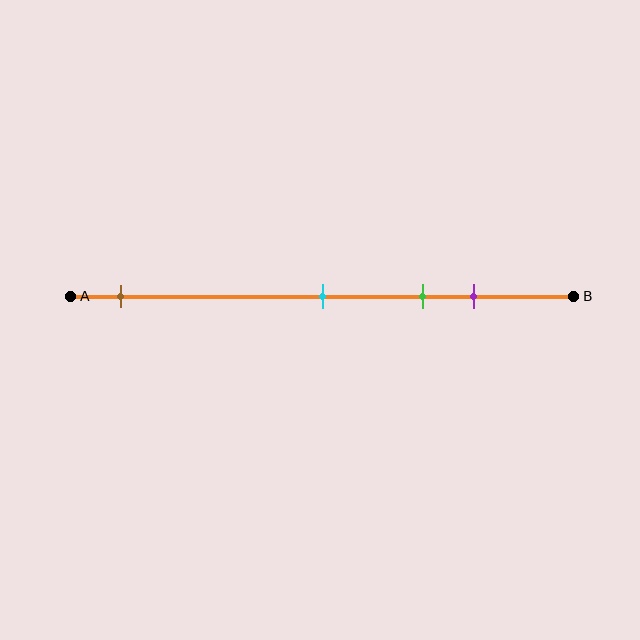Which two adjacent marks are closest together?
The green and purple marks are the closest adjacent pair.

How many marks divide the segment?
There are 4 marks dividing the segment.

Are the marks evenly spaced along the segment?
No, the marks are not evenly spaced.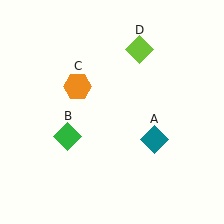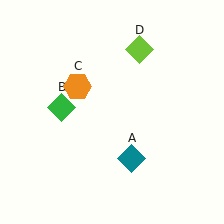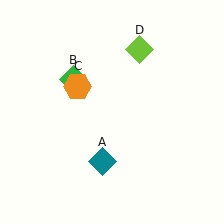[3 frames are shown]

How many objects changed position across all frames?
2 objects changed position: teal diamond (object A), green diamond (object B).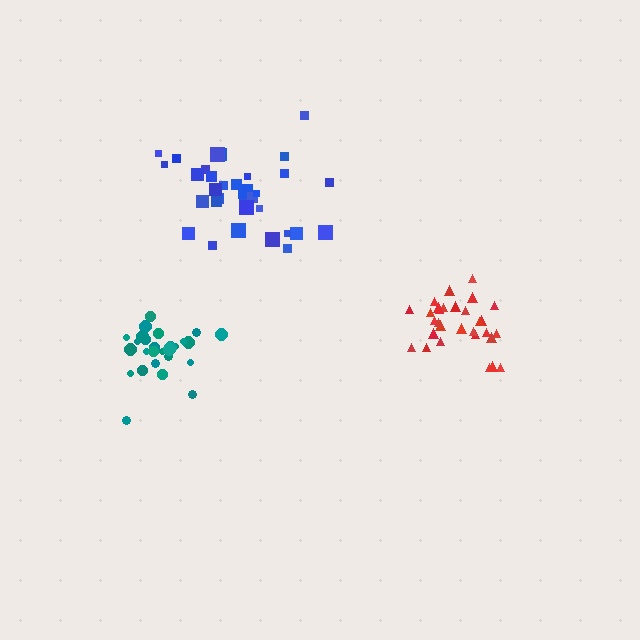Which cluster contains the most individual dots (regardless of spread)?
Blue (34).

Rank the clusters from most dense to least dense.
red, teal, blue.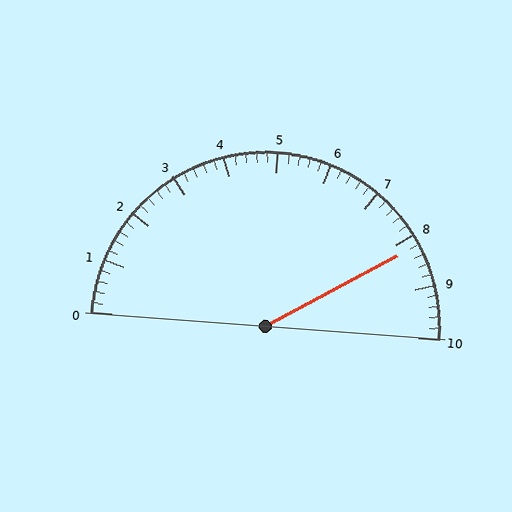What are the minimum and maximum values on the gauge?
The gauge ranges from 0 to 10.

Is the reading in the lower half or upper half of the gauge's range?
The reading is in the upper half of the range (0 to 10).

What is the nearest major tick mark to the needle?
The nearest major tick mark is 8.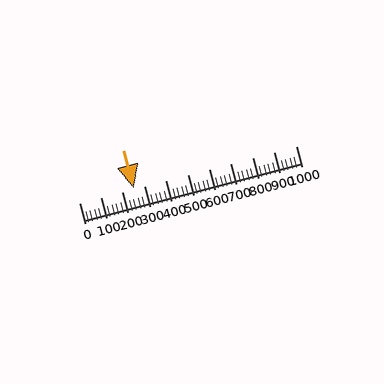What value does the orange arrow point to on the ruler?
The orange arrow points to approximately 250.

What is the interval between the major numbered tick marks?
The major tick marks are spaced 100 units apart.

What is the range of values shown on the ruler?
The ruler shows values from 0 to 1000.